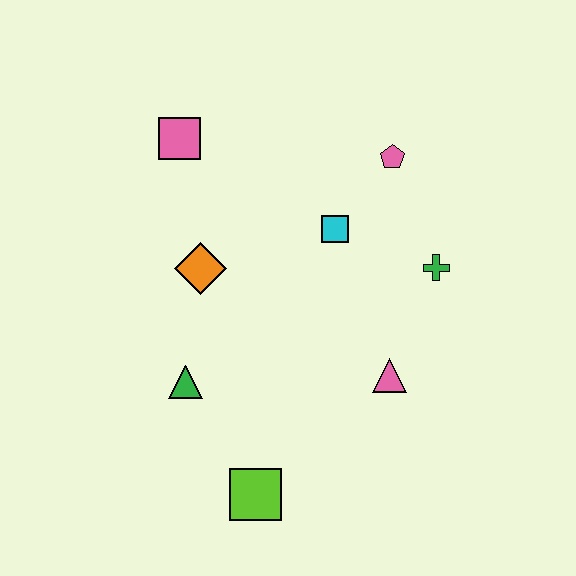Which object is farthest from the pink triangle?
The pink square is farthest from the pink triangle.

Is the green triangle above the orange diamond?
No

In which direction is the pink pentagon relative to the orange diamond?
The pink pentagon is to the right of the orange diamond.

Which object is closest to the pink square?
The orange diamond is closest to the pink square.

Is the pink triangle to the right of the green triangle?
Yes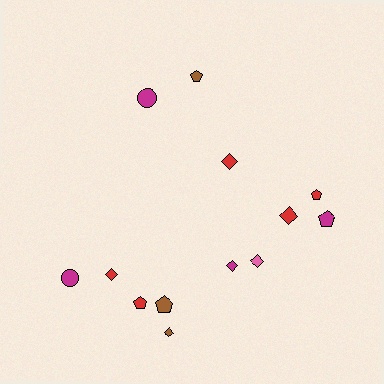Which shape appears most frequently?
Diamond, with 6 objects.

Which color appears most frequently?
Red, with 5 objects.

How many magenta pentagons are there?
There is 1 magenta pentagon.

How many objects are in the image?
There are 13 objects.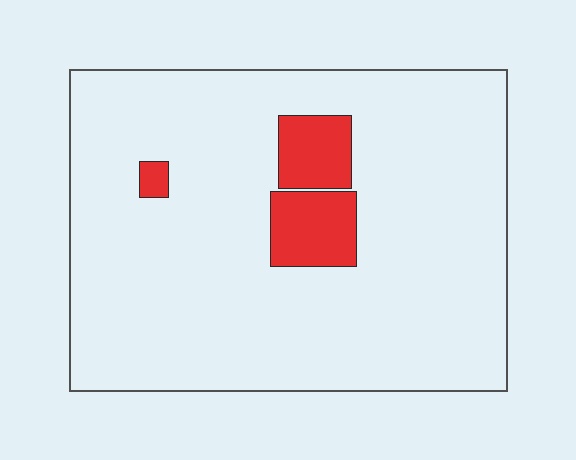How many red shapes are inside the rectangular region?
3.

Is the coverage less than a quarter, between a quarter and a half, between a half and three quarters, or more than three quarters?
Less than a quarter.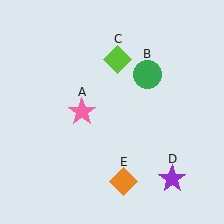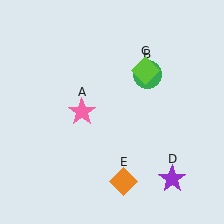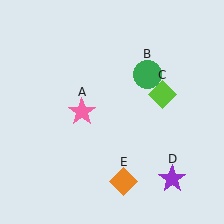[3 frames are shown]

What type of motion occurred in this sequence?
The lime diamond (object C) rotated clockwise around the center of the scene.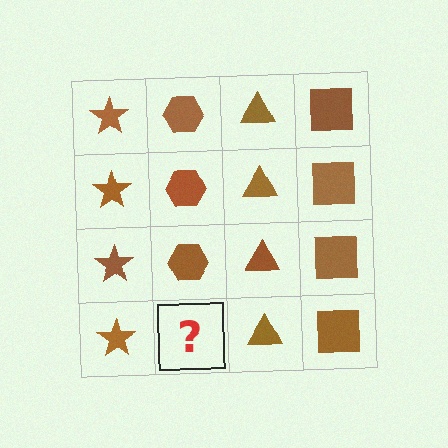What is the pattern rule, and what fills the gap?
The rule is that each column has a consistent shape. The gap should be filled with a brown hexagon.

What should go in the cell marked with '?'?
The missing cell should contain a brown hexagon.